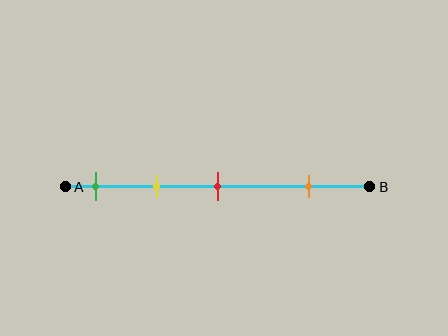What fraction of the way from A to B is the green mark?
The green mark is approximately 10% (0.1) of the way from A to B.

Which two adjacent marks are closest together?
The green and yellow marks are the closest adjacent pair.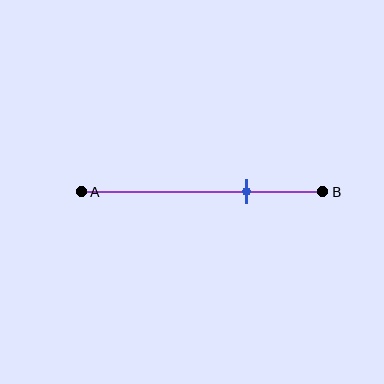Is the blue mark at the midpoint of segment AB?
No, the mark is at about 70% from A, not at the 50% midpoint.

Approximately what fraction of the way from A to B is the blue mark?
The blue mark is approximately 70% of the way from A to B.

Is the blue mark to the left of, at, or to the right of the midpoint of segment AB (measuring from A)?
The blue mark is to the right of the midpoint of segment AB.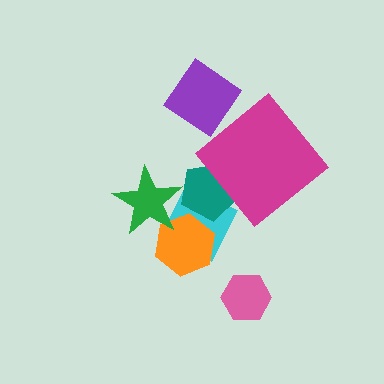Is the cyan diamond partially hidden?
Yes, it is partially covered by another shape.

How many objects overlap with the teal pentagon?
2 objects overlap with the teal pentagon.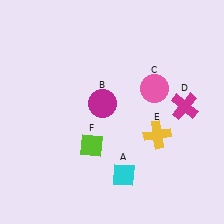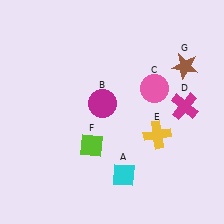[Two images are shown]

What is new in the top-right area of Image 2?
A brown star (G) was added in the top-right area of Image 2.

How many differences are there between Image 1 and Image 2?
There is 1 difference between the two images.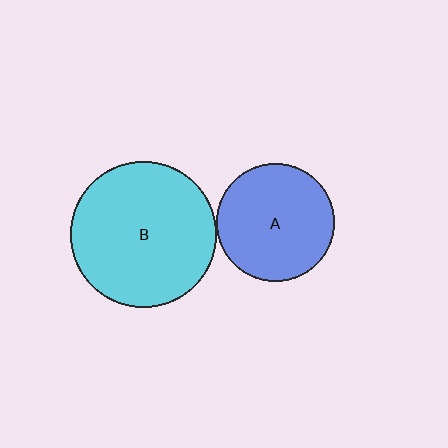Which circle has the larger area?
Circle B (cyan).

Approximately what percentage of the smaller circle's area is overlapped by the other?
Approximately 5%.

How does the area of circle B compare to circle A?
Approximately 1.5 times.